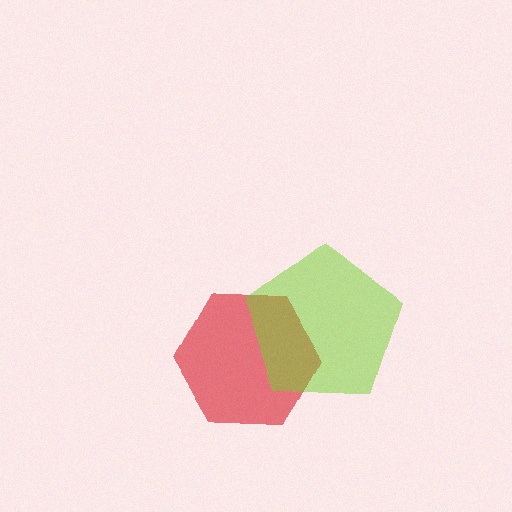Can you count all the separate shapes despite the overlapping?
Yes, there are 2 separate shapes.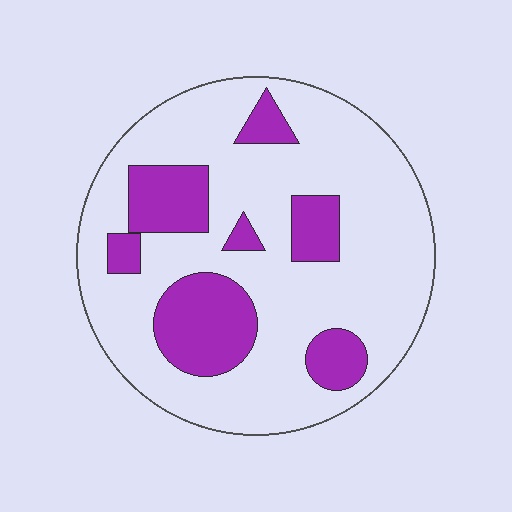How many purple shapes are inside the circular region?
7.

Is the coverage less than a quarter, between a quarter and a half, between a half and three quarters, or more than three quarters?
Less than a quarter.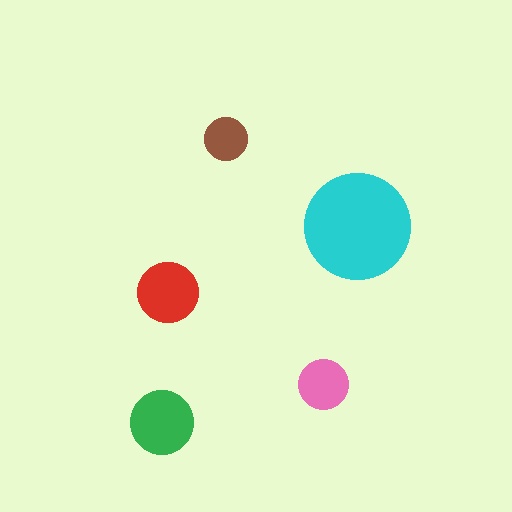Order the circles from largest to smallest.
the cyan one, the green one, the red one, the pink one, the brown one.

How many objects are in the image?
There are 5 objects in the image.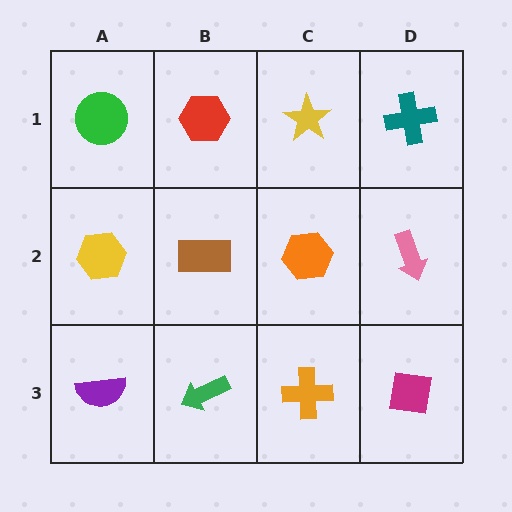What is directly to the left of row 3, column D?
An orange cross.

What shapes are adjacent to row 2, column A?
A green circle (row 1, column A), a purple semicircle (row 3, column A), a brown rectangle (row 2, column B).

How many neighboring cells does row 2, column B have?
4.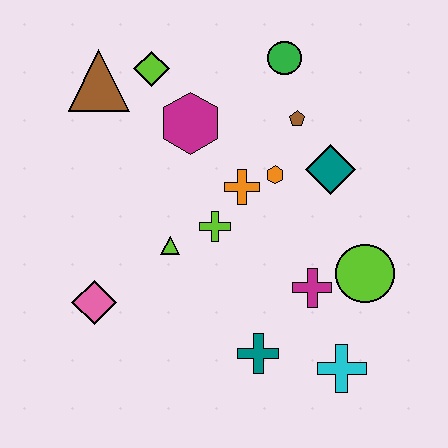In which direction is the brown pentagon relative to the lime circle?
The brown pentagon is above the lime circle.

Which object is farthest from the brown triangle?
The cyan cross is farthest from the brown triangle.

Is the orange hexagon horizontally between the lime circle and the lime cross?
Yes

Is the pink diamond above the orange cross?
No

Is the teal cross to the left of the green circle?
Yes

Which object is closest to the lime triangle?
The lime cross is closest to the lime triangle.